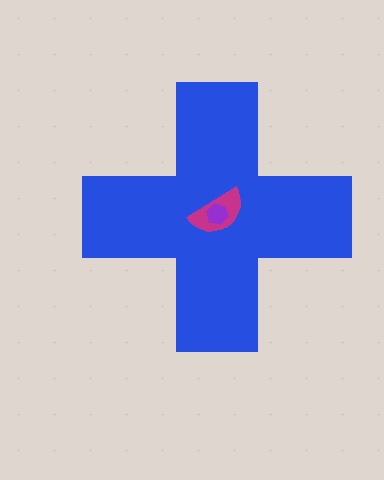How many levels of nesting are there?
3.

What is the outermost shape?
The blue cross.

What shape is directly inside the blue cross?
The magenta semicircle.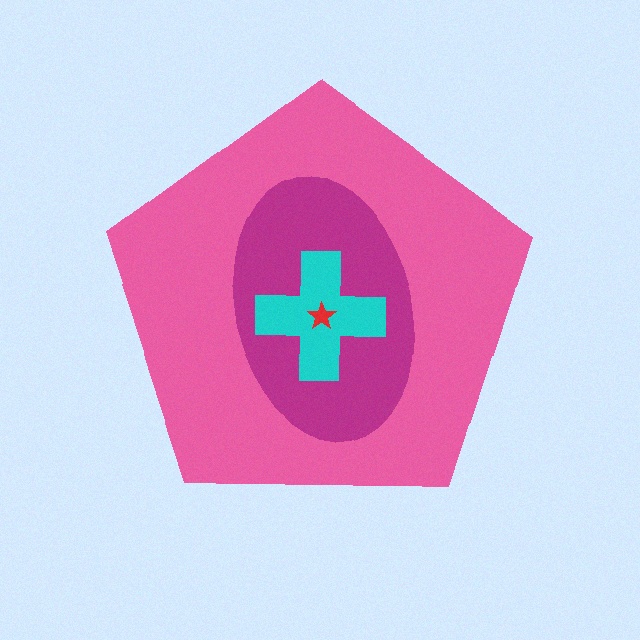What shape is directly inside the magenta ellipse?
The cyan cross.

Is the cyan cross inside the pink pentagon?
Yes.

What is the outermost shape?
The pink pentagon.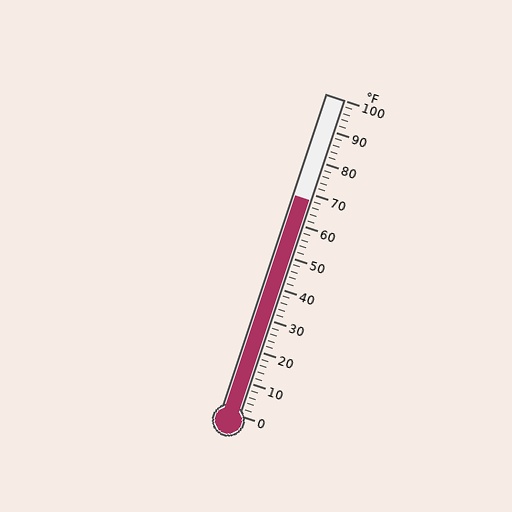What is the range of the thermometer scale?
The thermometer scale ranges from 0°F to 100°F.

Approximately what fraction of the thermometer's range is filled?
The thermometer is filled to approximately 70% of its range.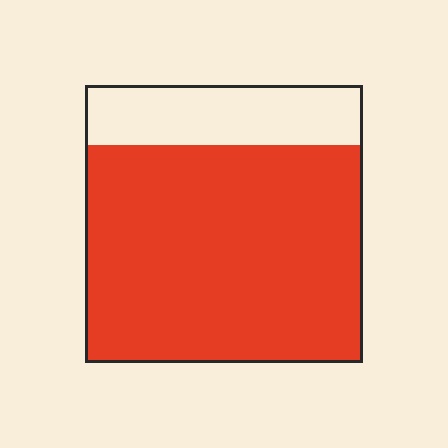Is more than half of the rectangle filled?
Yes.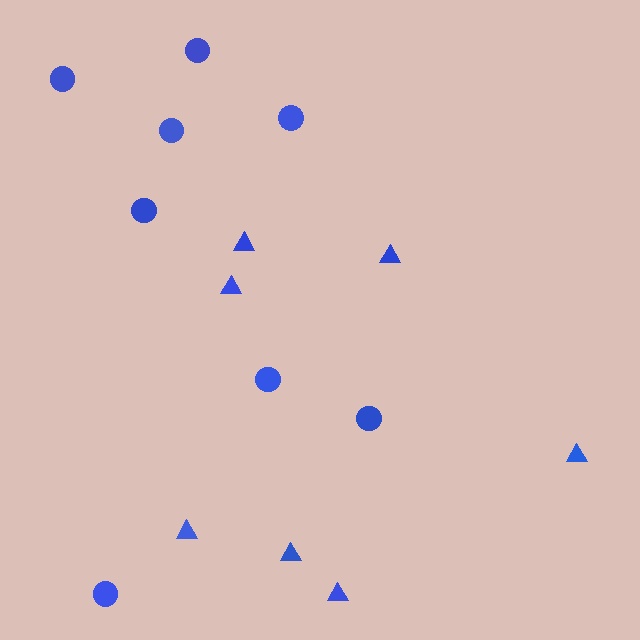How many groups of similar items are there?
There are 2 groups: one group of circles (8) and one group of triangles (7).